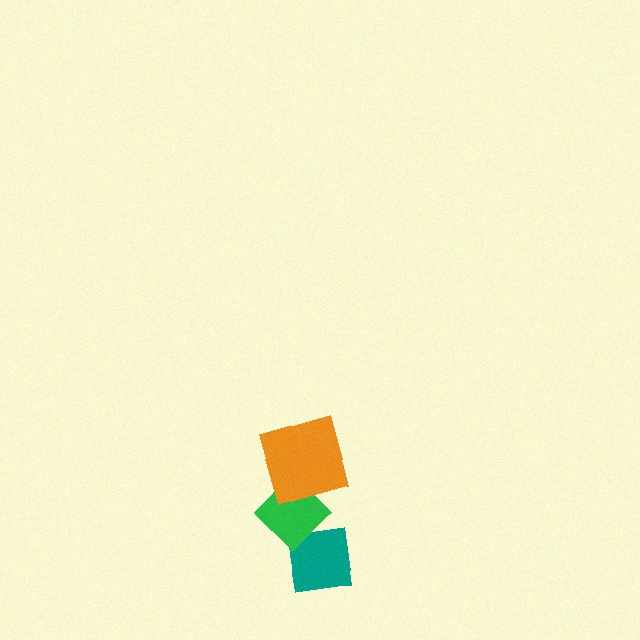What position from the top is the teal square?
The teal square is 3rd from the top.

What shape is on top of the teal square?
The green diamond is on top of the teal square.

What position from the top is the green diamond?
The green diamond is 2nd from the top.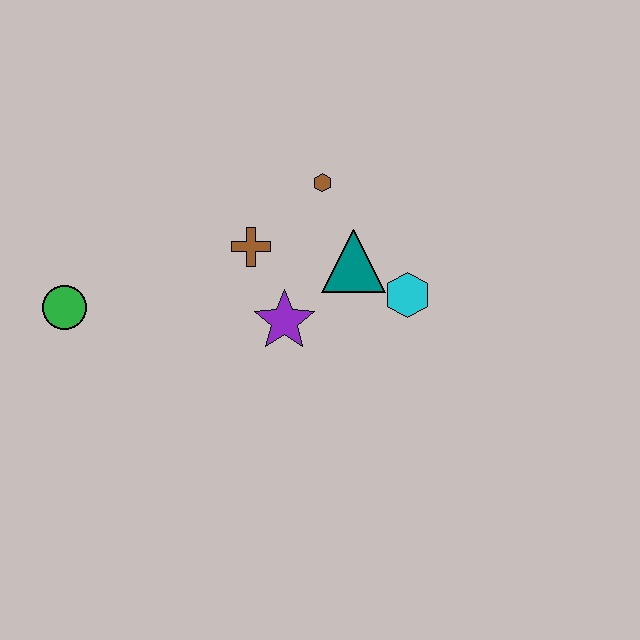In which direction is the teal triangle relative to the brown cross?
The teal triangle is to the right of the brown cross.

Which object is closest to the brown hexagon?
The teal triangle is closest to the brown hexagon.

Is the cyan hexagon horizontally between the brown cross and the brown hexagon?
No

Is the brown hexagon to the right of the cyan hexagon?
No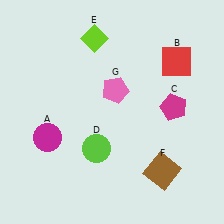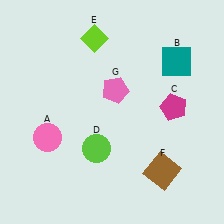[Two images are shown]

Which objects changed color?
A changed from magenta to pink. B changed from red to teal.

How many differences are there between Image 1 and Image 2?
There are 2 differences between the two images.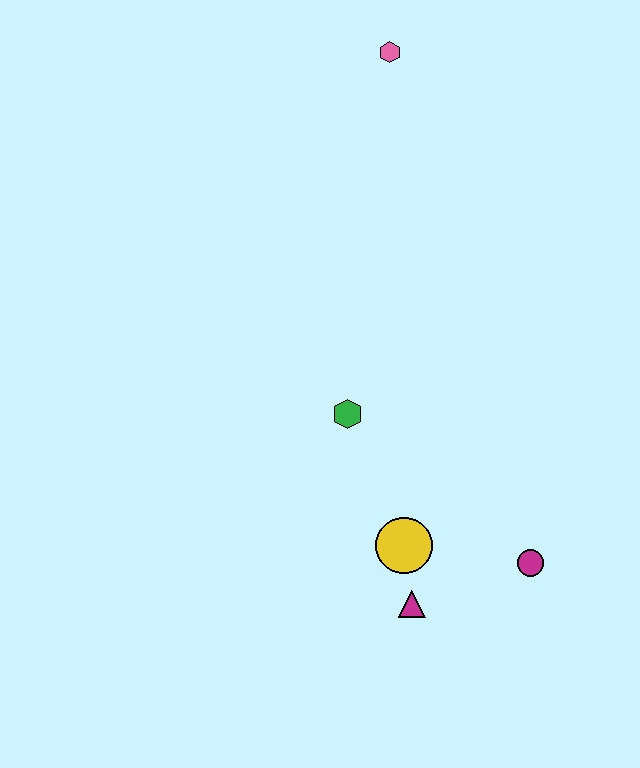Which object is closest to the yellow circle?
The magenta triangle is closest to the yellow circle.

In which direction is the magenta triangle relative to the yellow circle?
The magenta triangle is below the yellow circle.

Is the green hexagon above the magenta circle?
Yes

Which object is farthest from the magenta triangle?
The pink hexagon is farthest from the magenta triangle.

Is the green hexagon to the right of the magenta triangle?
No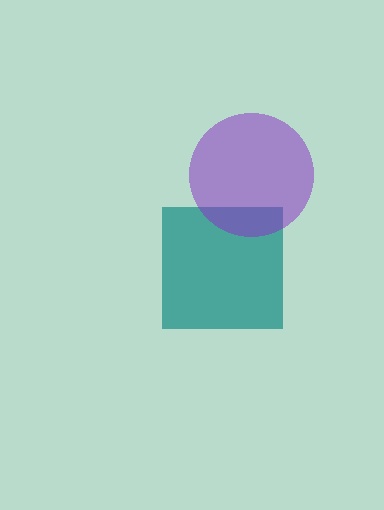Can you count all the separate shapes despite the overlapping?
Yes, there are 2 separate shapes.